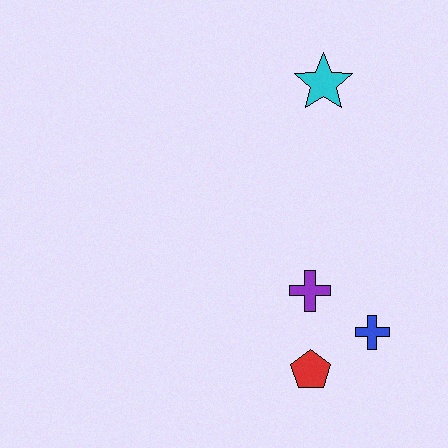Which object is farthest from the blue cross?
The cyan star is farthest from the blue cross.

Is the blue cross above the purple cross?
No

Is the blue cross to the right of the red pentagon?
Yes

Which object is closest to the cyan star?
The purple cross is closest to the cyan star.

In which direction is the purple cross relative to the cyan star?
The purple cross is below the cyan star.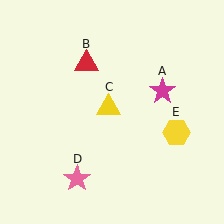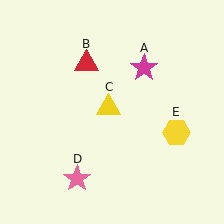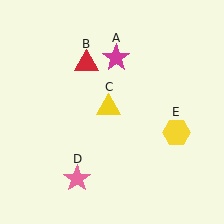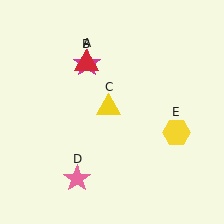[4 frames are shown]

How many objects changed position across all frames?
1 object changed position: magenta star (object A).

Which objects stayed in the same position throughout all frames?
Red triangle (object B) and yellow triangle (object C) and pink star (object D) and yellow hexagon (object E) remained stationary.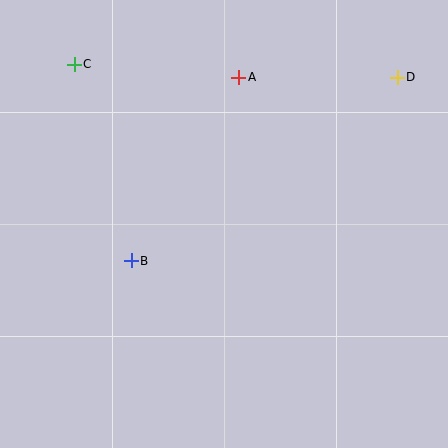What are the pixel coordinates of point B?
Point B is at (131, 261).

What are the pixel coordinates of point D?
Point D is at (397, 77).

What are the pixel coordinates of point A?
Point A is at (239, 77).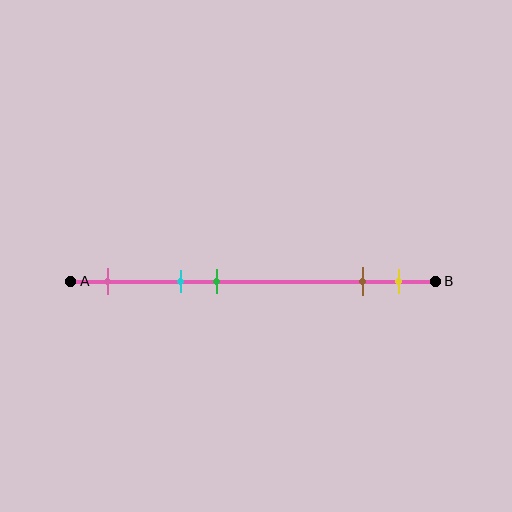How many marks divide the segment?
There are 5 marks dividing the segment.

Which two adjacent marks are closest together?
The brown and yellow marks are the closest adjacent pair.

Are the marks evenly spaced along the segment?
No, the marks are not evenly spaced.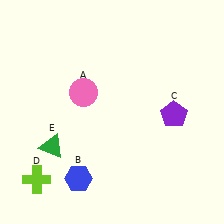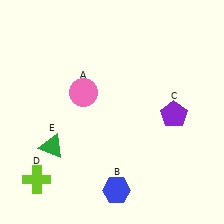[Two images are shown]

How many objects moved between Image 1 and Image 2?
1 object moved between the two images.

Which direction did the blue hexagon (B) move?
The blue hexagon (B) moved right.